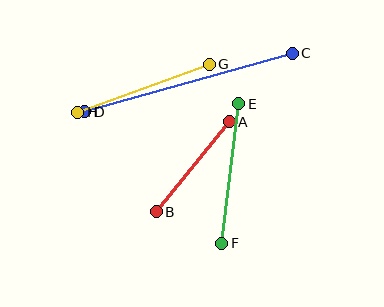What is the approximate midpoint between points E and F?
The midpoint is at approximately (230, 173) pixels.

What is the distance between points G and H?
The distance is approximately 140 pixels.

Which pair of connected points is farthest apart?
Points C and D are farthest apart.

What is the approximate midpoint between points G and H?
The midpoint is at approximately (143, 88) pixels.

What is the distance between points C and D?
The distance is approximately 216 pixels.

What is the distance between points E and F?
The distance is approximately 140 pixels.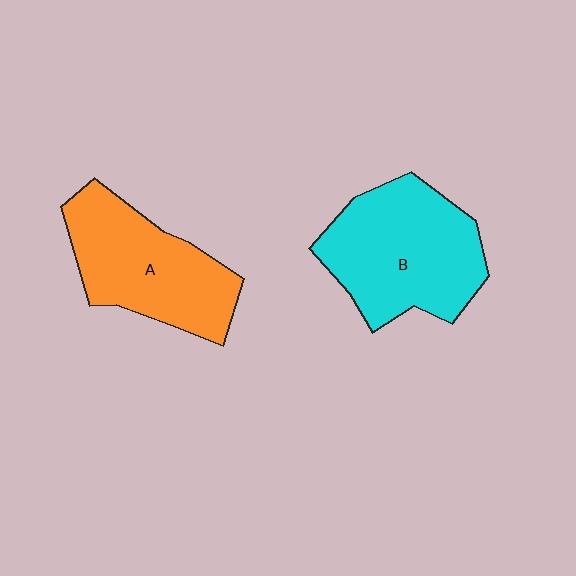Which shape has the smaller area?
Shape A (orange).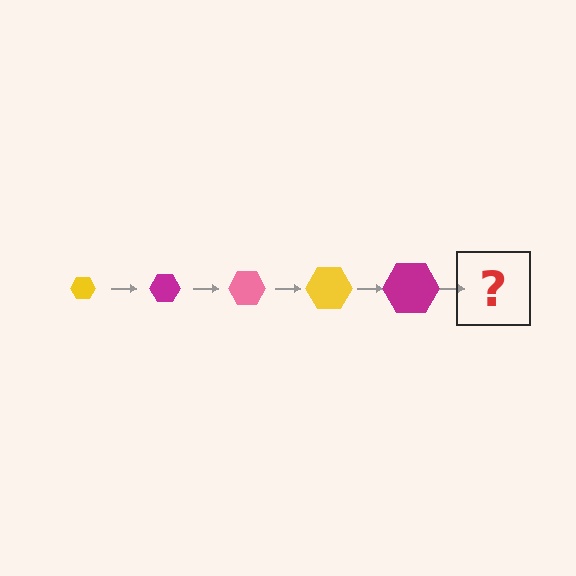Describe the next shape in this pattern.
It should be a pink hexagon, larger than the previous one.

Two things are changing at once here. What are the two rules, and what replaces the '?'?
The two rules are that the hexagon grows larger each step and the color cycles through yellow, magenta, and pink. The '?' should be a pink hexagon, larger than the previous one.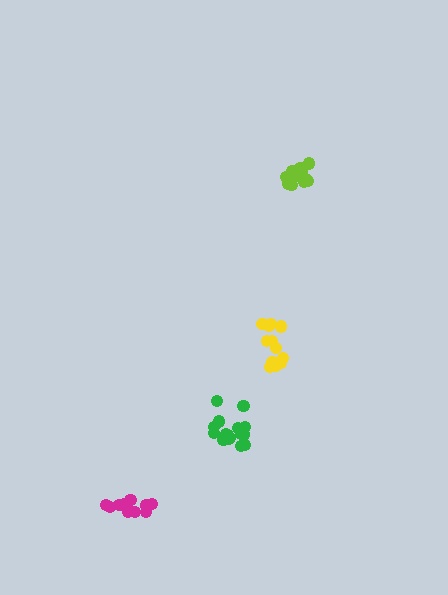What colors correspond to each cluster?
The clusters are colored: lime, green, magenta, yellow.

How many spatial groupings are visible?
There are 4 spatial groupings.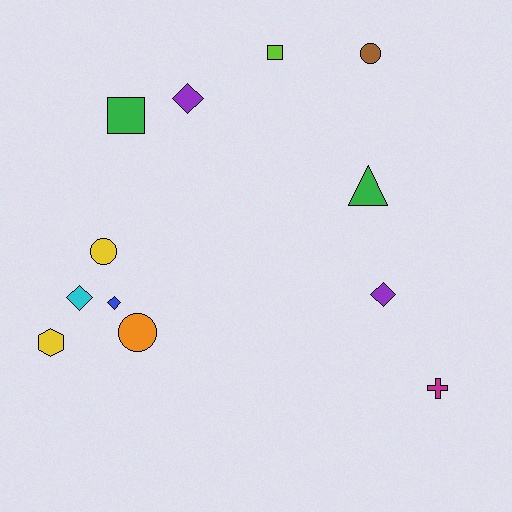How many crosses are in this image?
There is 1 cross.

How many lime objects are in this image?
There is 1 lime object.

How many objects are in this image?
There are 12 objects.